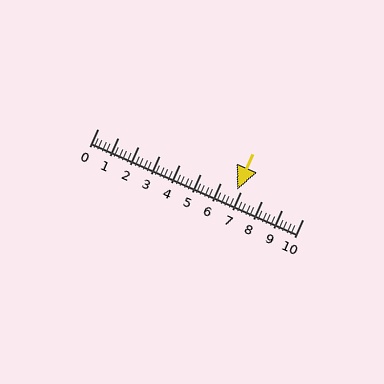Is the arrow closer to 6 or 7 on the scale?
The arrow is closer to 7.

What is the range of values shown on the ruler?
The ruler shows values from 0 to 10.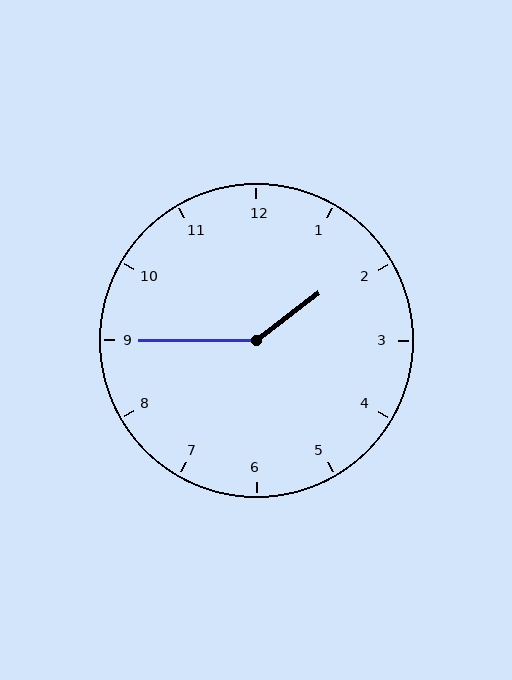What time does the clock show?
1:45.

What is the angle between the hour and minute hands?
Approximately 142 degrees.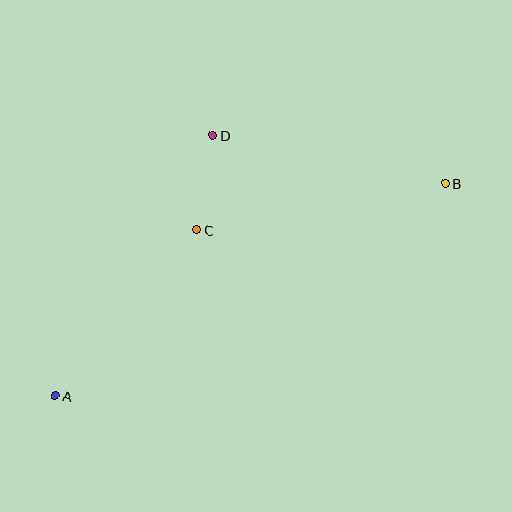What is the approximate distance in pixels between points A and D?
The distance between A and D is approximately 304 pixels.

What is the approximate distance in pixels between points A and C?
The distance between A and C is approximately 219 pixels.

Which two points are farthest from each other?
Points A and B are farthest from each other.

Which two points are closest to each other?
Points C and D are closest to each other.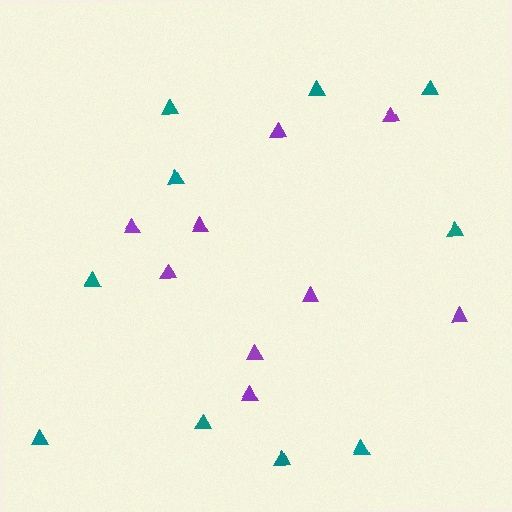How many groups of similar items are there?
There are 2 groups: one group of teal triangles (10) and one group of purple triangles (9).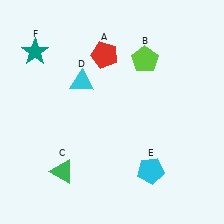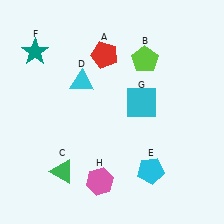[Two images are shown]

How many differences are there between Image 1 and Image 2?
There are 2 differences between the two images.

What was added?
A cyan square (G), a pink hexagon (H) were added in Image 2.